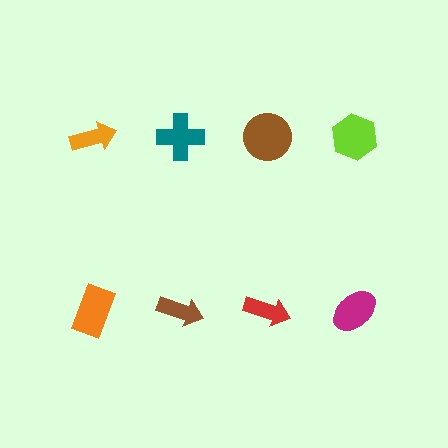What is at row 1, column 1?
An orange arrow.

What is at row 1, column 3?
A brown circle.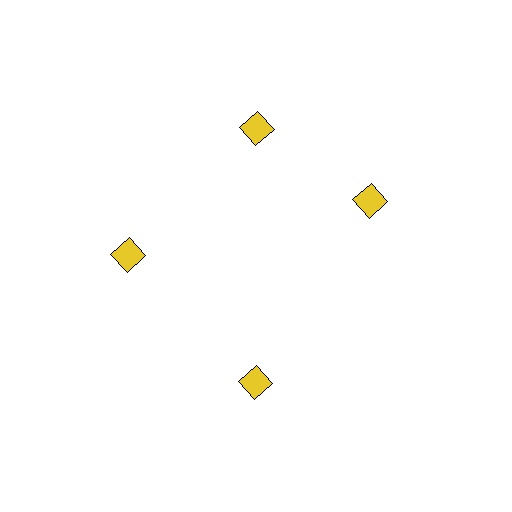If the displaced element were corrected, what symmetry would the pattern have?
It would have 4-fold rotational symmetry — the pattern would map onto itself every 90 degrees.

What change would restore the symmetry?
The symmetry would be restored by rotating it back into even spacing with its neighbors so that all 4 diamonds sit at equal angles and equal distance from the center.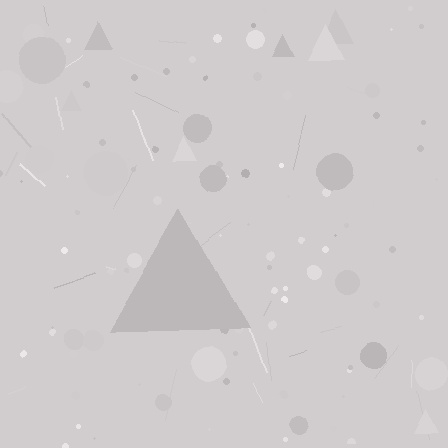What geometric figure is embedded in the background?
A triangle is embedded in the background.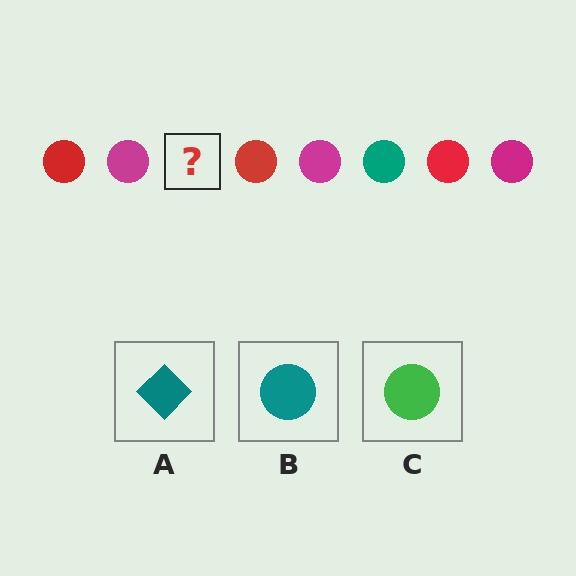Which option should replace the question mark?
Option B.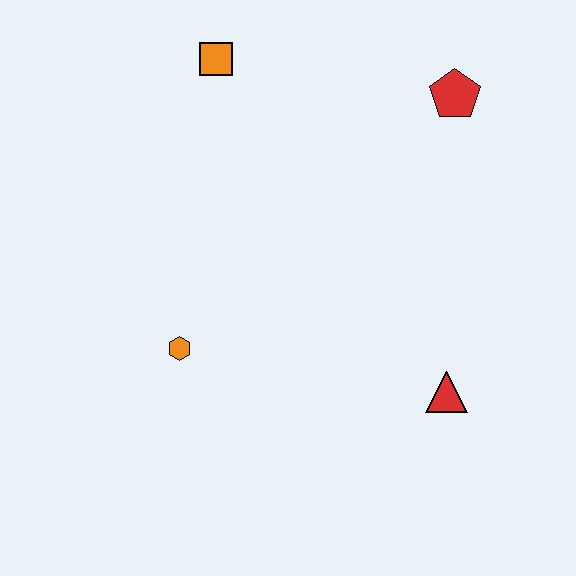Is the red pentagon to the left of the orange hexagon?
No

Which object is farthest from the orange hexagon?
The red pentagon is farthest from the orange hexagon.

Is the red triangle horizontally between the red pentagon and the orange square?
Yes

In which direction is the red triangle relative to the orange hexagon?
The red triangle is to the right of the orange hexagon.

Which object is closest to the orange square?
The red pentagon is closest to the orange square.